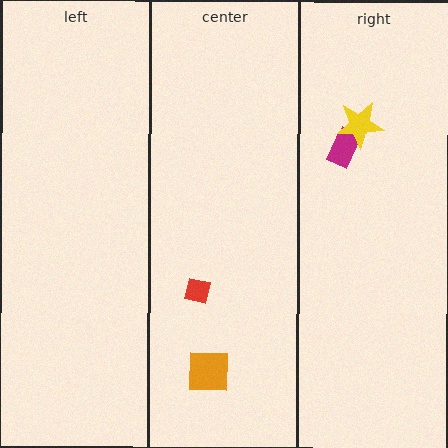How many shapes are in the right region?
2.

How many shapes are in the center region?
2.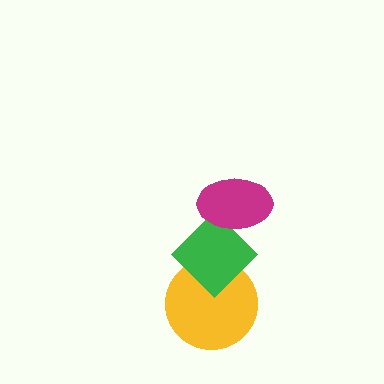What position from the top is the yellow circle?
The yellow circle is 3rd from the top.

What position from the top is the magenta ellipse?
The magenta ellipse is 1st from the top.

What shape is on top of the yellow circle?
The green diamond is on top of the yellow circle.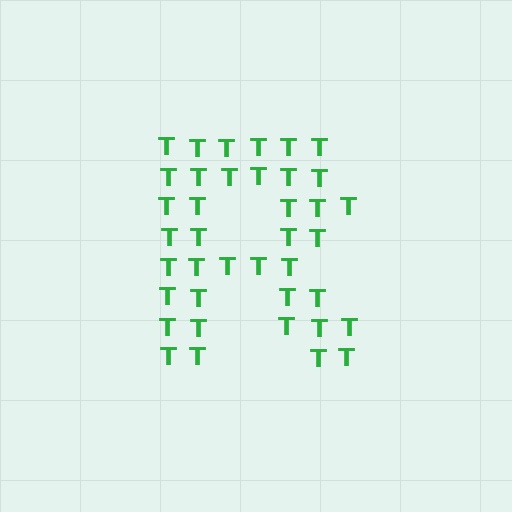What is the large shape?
The large shape is the letter R.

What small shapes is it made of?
It is made of small letter T's.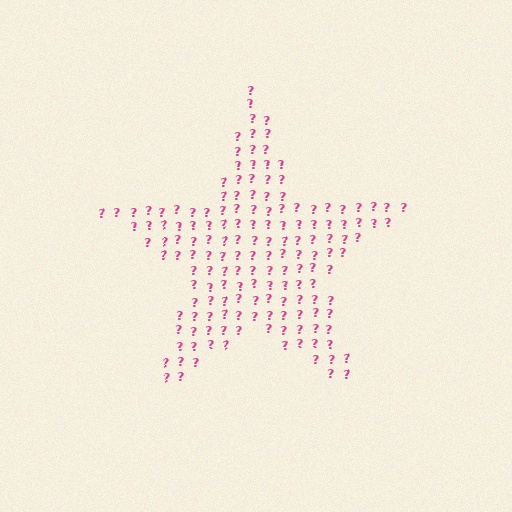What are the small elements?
The small elements are question marks.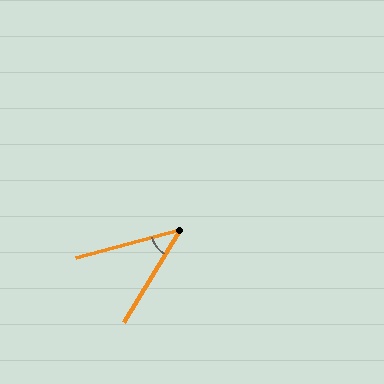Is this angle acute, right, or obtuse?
It is acute.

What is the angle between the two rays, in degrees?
Approximately 44 degrees.